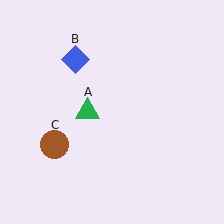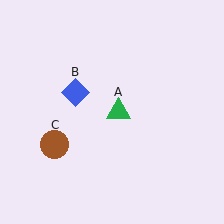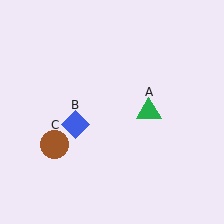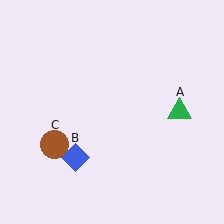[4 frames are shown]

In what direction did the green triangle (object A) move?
The green triangle (object A) moved right.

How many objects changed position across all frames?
2 objects changed position: green triangle (object A), blue diamond (object B).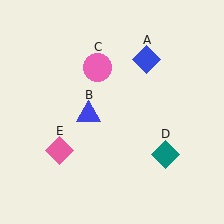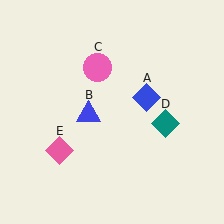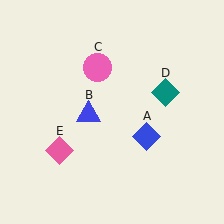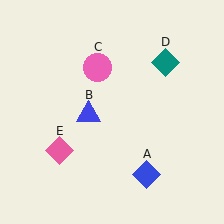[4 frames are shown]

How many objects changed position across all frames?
2 objects changed position: blue diamond (object A), teal diamond (object D).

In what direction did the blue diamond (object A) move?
The blue diamond (object A) moved down.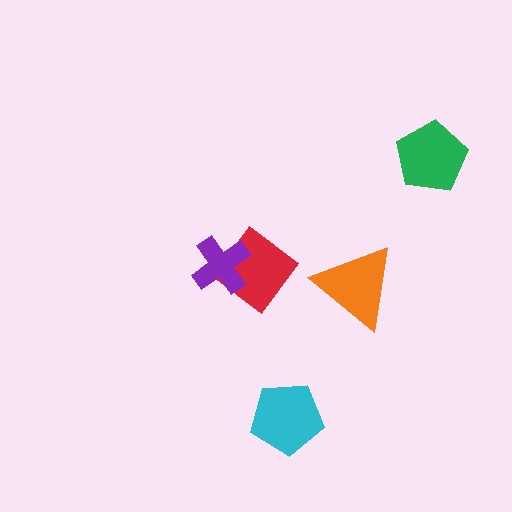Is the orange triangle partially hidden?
No, no other shape covers it.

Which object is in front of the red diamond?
The purple cross is in front of the red diamond.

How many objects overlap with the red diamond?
1 object overlaps with the red diamond.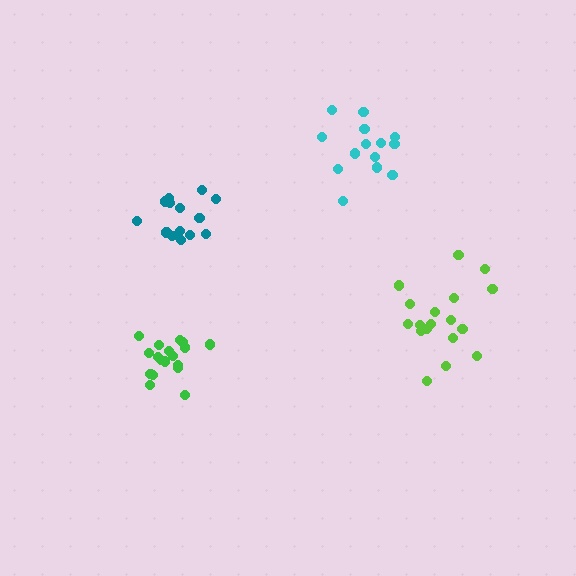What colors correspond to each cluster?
The clusters are colored: lime, cyan, teal, green.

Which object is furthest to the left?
The green cluster is leftmost.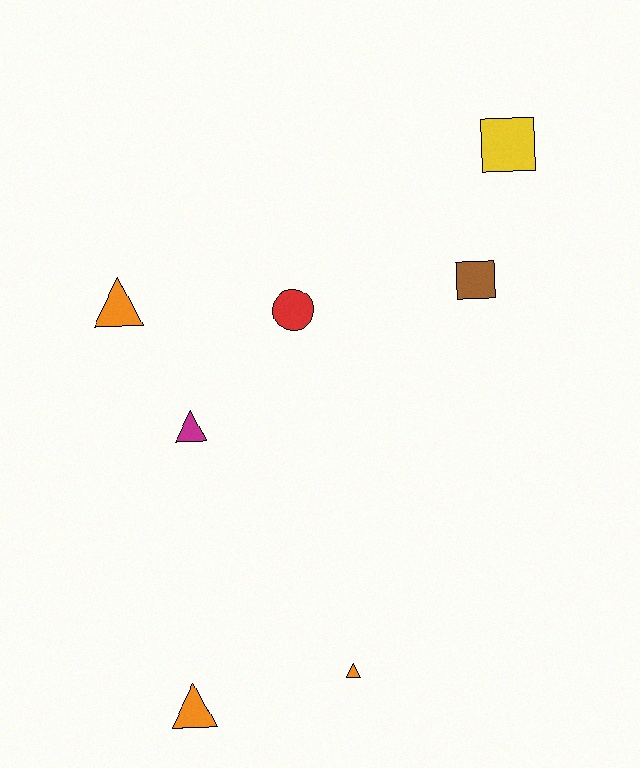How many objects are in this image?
There are 7 objects.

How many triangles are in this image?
There are 4 triangles.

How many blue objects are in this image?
There are no blue objects.